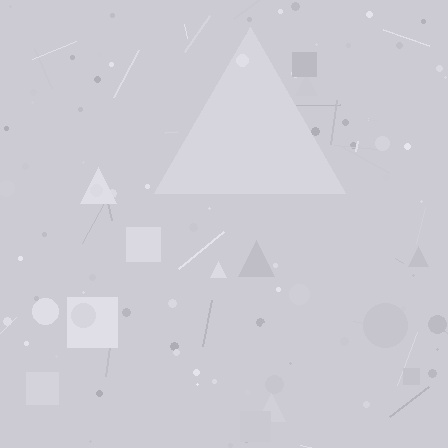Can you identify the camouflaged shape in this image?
The camouflaged shape is a triangle.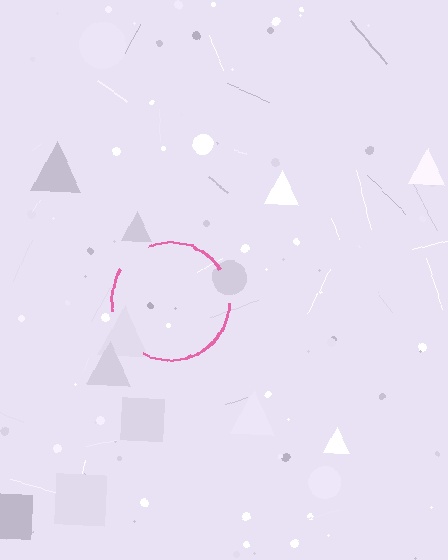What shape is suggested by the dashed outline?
The dashed outline suggests a circle.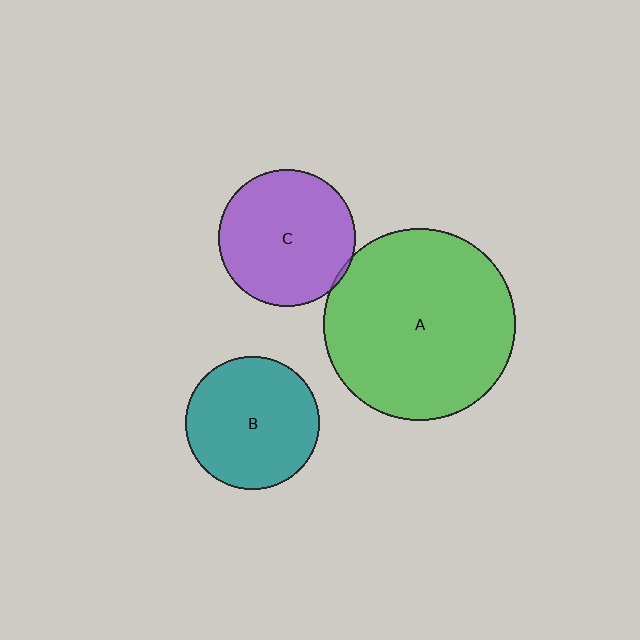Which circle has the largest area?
Circle A (green).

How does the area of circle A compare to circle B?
Approximately 2.1 times.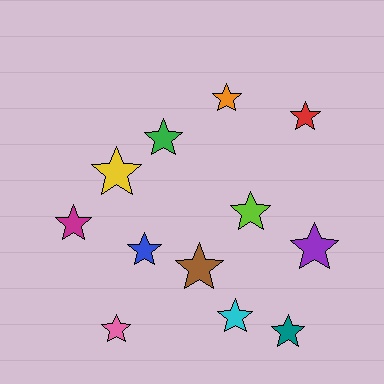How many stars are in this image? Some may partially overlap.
There are 12 stars.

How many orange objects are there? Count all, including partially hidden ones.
There is 1 orange object.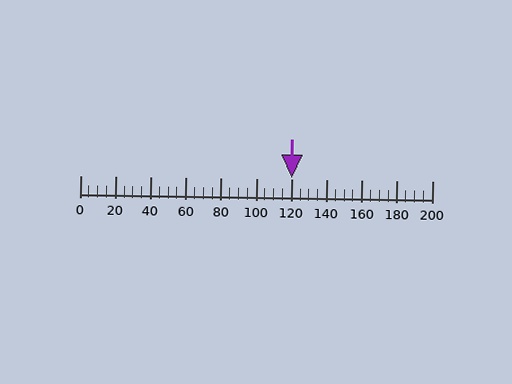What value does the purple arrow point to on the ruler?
The purple arrow points to approximately 120.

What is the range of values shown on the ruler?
The ruler shows values from 0 to 200.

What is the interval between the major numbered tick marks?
The major tick marks are spaced 20 units apart.